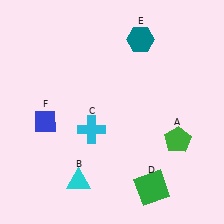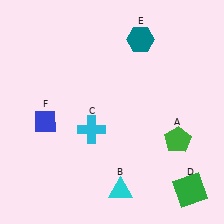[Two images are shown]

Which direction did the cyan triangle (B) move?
The cyan triangle (B) moved right.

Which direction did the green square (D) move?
The green square (D) moved right.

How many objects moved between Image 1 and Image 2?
2 objects moved between the two images.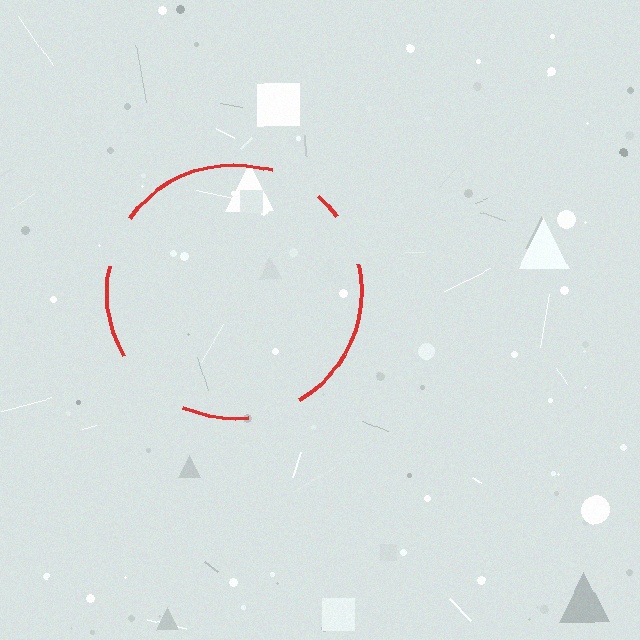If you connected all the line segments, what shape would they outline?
They would outline a circle.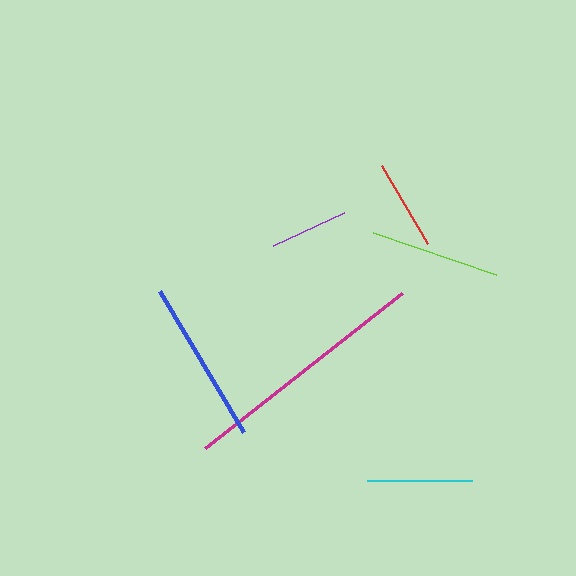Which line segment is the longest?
The magenta line is the longest at approximately 251 pixels.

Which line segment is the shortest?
The purple line is the shortest at approximately 78 pixels.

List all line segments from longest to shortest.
From longest to shortest: magenta, blue, lime, cyan, red, purple.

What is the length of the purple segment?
The purple segment is approximately 78 pixels long.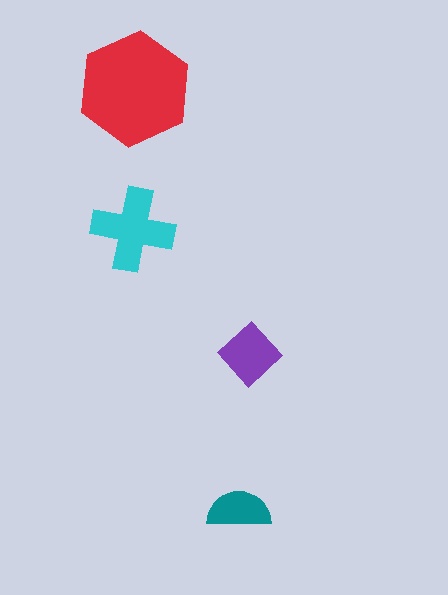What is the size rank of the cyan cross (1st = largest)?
2nd.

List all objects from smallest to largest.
The teal semicircle, the purple diamond, the cyan cross, the red hexagon.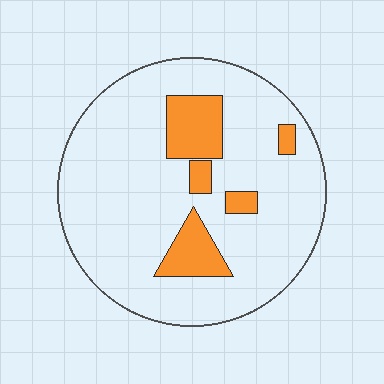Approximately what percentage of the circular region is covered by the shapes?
Approximately 15%.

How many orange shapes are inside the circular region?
5.